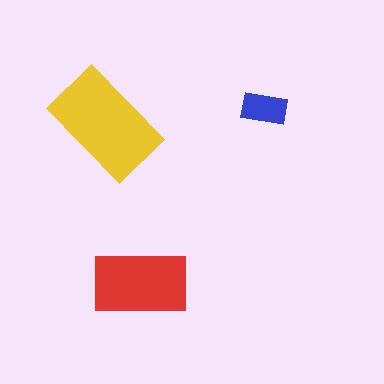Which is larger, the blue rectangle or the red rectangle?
The red one.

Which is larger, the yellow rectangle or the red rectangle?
The yellow one.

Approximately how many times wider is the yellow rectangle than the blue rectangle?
About 2.5 times wider.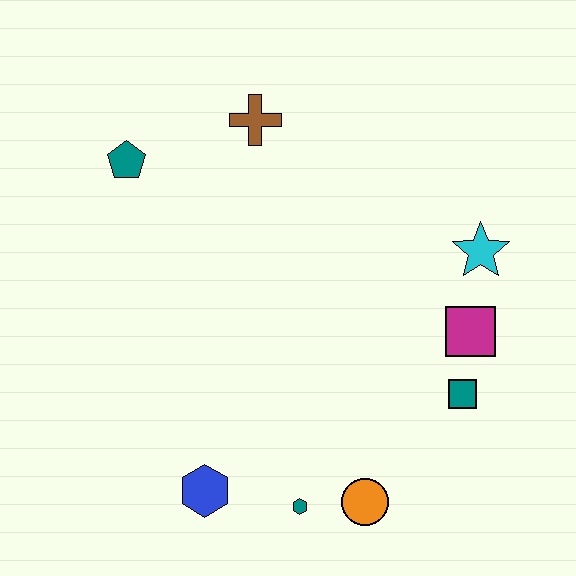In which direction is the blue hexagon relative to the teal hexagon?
The blue hexagon is to the left of the teal hexagon.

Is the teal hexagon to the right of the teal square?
No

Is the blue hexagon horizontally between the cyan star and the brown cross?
No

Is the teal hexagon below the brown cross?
Yes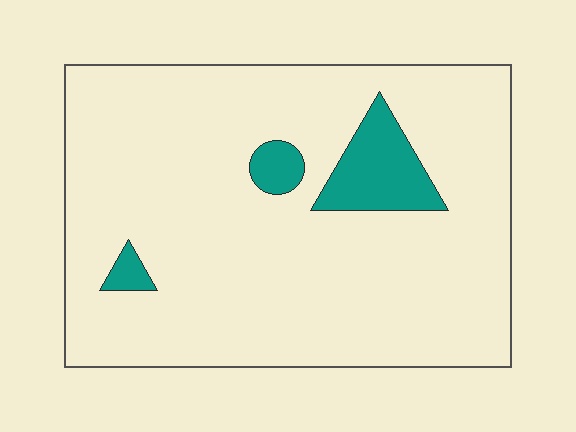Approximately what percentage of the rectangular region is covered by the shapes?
Approximately 10%.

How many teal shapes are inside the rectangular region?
3.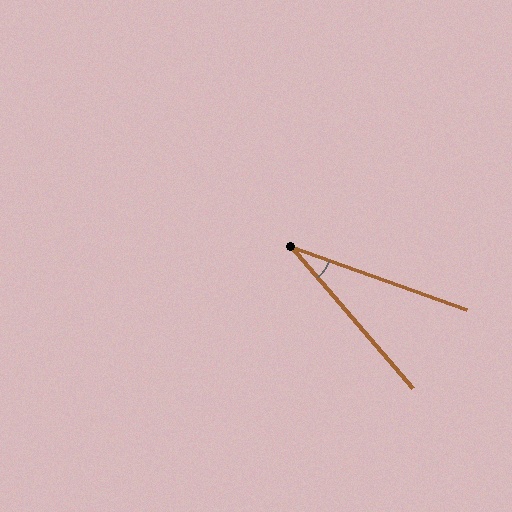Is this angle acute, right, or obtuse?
It is acute.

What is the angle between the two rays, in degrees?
Approximately 29 degrees.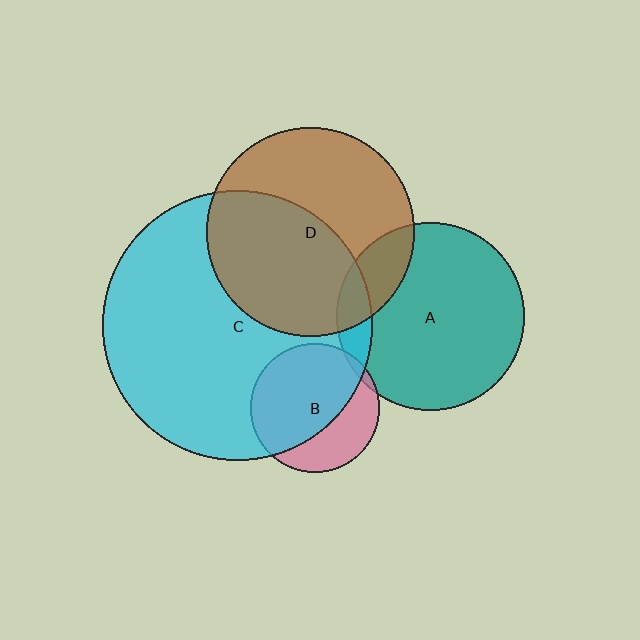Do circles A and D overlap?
Yes.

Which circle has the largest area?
Circle C (cyan).